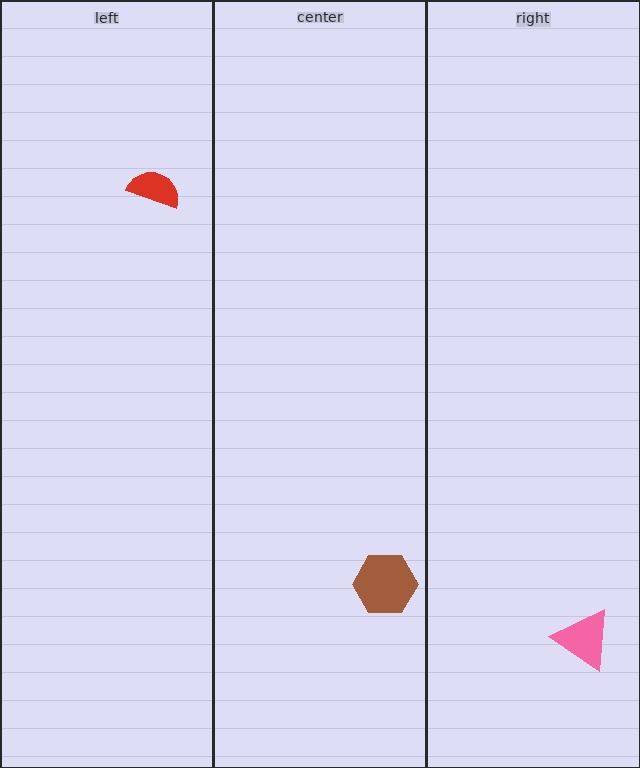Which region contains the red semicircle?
The left region.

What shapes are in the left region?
The red semicircle.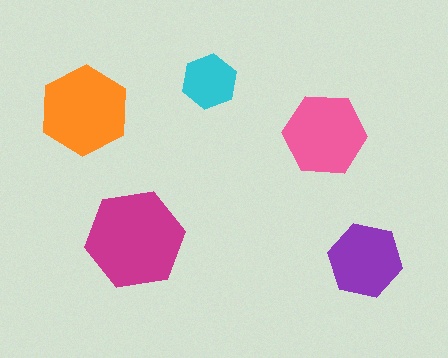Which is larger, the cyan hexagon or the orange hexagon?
The orange one.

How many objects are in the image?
There are 5 objects in the image.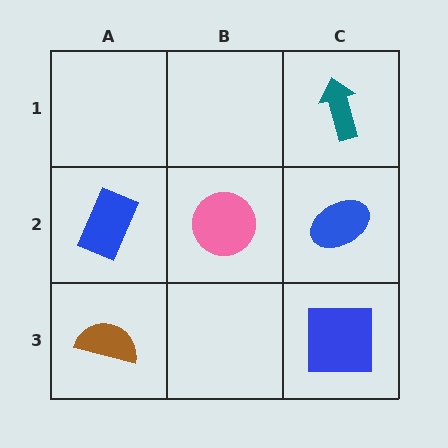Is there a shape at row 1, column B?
No, that cell is empty.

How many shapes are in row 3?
2 shapes.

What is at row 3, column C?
A blue square.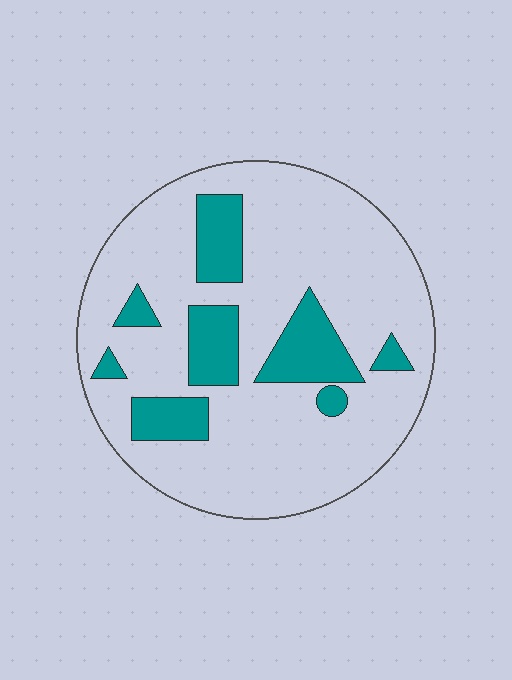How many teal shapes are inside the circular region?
8.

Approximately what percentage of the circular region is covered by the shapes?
Approximately 20%.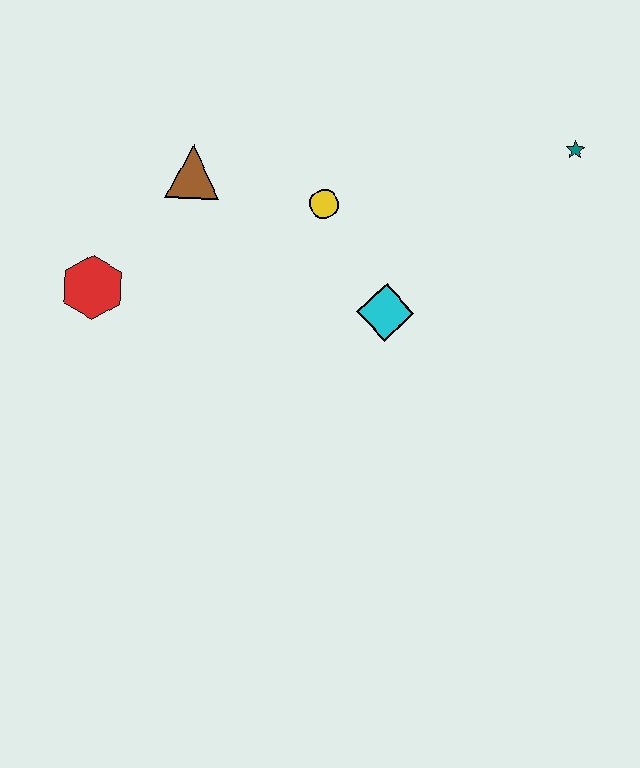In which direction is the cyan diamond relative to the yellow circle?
The cyan diamond is below the yellow circle.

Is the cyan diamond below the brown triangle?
Yes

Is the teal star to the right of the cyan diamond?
Yes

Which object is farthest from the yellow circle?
The teal star is farthest from the yellow circle.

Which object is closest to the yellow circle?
The cyan diamond is closest to the yellow circle.